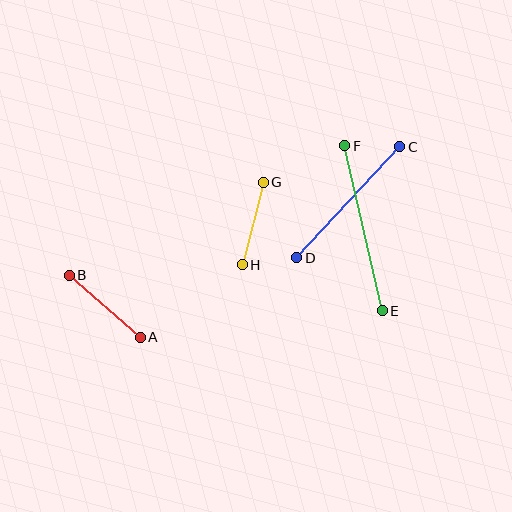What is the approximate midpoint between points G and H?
The midpoint is at approximately (253, 223) pixels.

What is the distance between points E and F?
The distance is approximately 169 pixels.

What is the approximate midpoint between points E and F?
The midpoint is at approximately (363, 228) pixels.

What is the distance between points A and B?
The distance is approximately 94 pixels.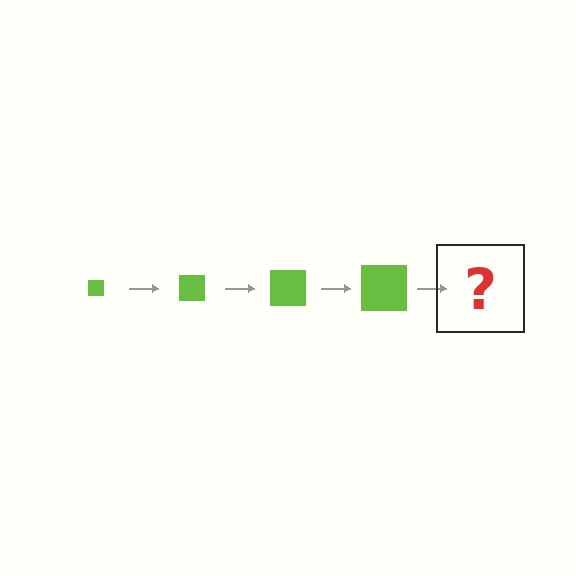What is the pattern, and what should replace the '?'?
The pattern is that the square gets progressively larger each step. The '?' should be a lime square, larger than the previous one.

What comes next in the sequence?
The next element should be a lime square, larger than the previous one.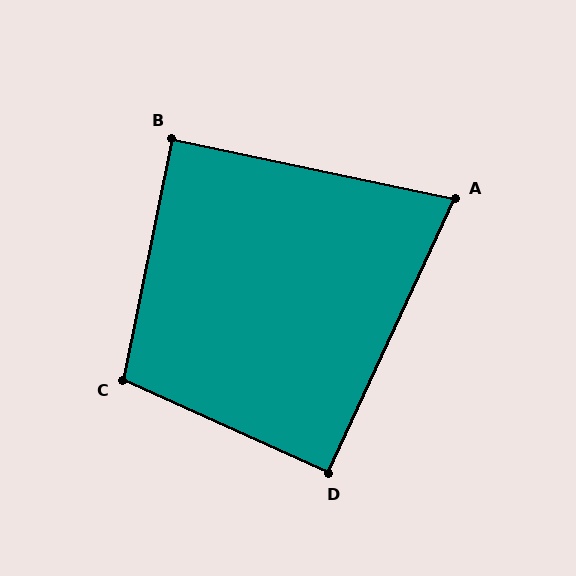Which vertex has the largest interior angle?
C, at approximately 103 degrees.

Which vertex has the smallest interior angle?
A, at approximately 77 degrees.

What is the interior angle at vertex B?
Approximately 89 degrees (approximately right).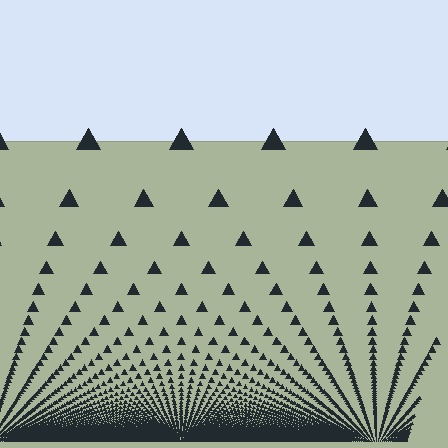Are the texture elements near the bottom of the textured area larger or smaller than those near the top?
Smaller. The gradient is inverted — elements near the bottom are smaller and denser.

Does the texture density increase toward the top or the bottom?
Density increases toward the bottom.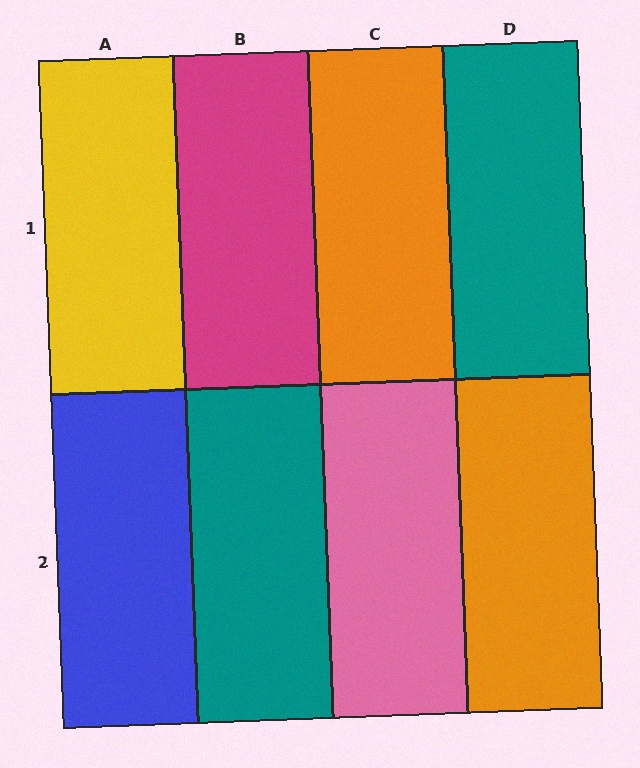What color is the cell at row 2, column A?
Blue.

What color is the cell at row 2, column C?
Pink.